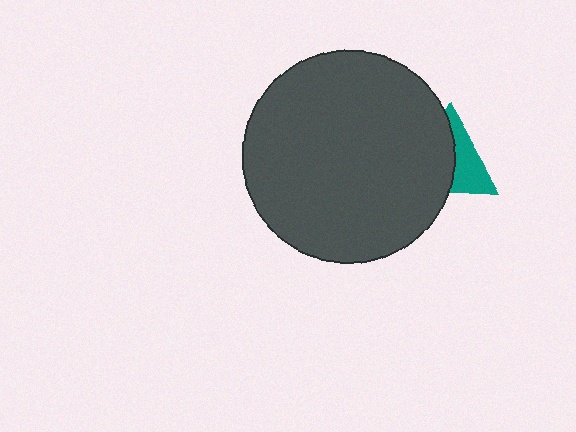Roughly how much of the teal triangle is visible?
A small part of it is visible (roughly 43%).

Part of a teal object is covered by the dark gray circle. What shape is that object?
It is a triangle.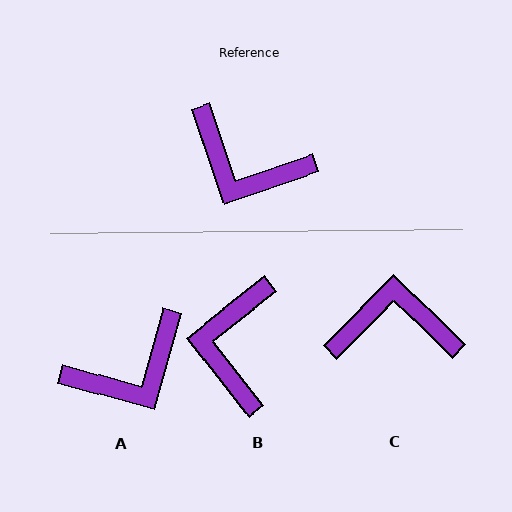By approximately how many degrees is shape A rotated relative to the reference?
Approximately 56 degrees counter-clockwise.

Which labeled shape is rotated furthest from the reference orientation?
C, about 153 degrees away.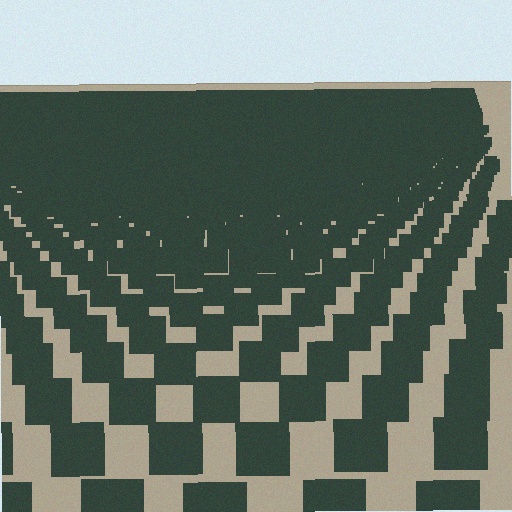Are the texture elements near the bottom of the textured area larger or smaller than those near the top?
Larger. Near the bottom, elements are closer to the viewer and appear at a bigger on-screen size.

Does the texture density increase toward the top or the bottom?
Density increases toward the top.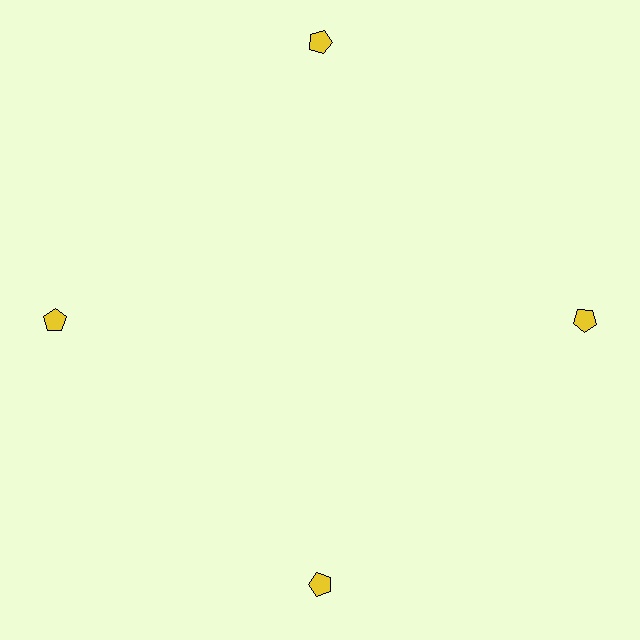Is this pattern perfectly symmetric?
No. The 4 yellow pentagons are arranged in a ring, but one element near the 12 o'clock position is pushed outward from the center, breaking the 4-fold rotational symmetry.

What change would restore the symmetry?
The symmetry would be restored by moving it inward, back onto the ring so that all 4 pentagons sit at equal angles and equal distance from the center.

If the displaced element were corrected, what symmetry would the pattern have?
It would have 4-fold rotational symmetry — the pattern would map onto itself every 90 degrees.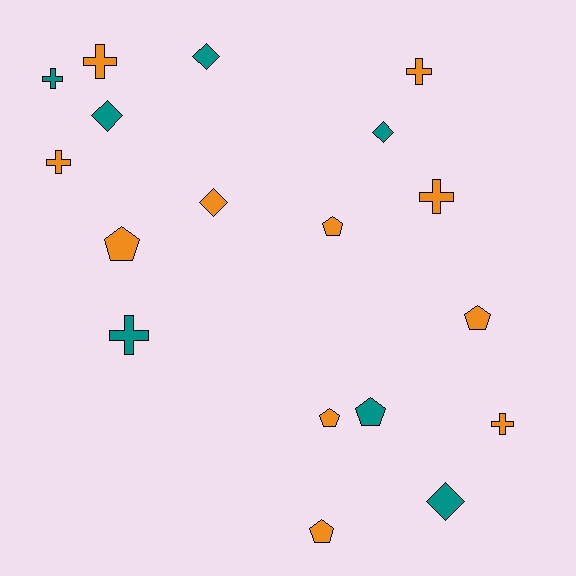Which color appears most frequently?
Orange, with 11 objects.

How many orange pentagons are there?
There are 5 orange pentagons.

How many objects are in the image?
There are 18 objects.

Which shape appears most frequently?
Cross, with 7 objects.